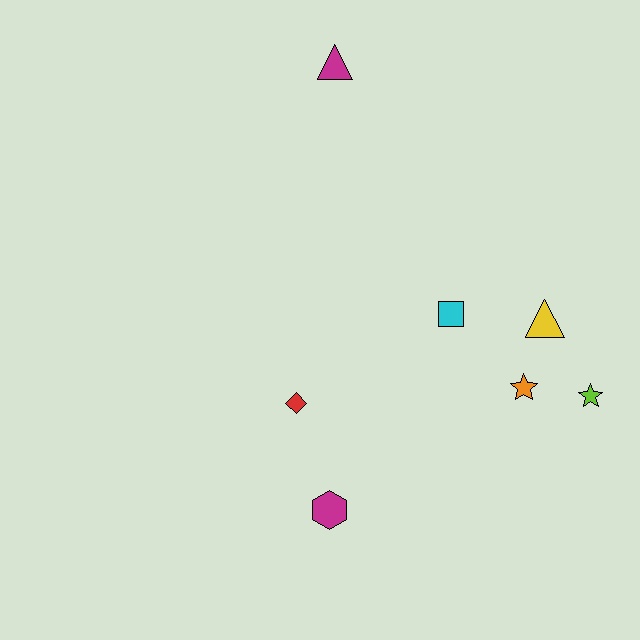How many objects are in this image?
There are 7 objects.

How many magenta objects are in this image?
There are 2 magenta objects.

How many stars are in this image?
There are 2 stars.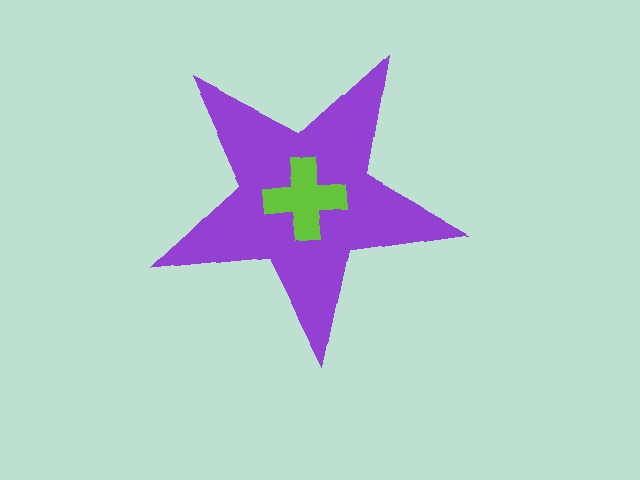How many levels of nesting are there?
2.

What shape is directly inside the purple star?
The lime cross.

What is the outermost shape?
The purple star.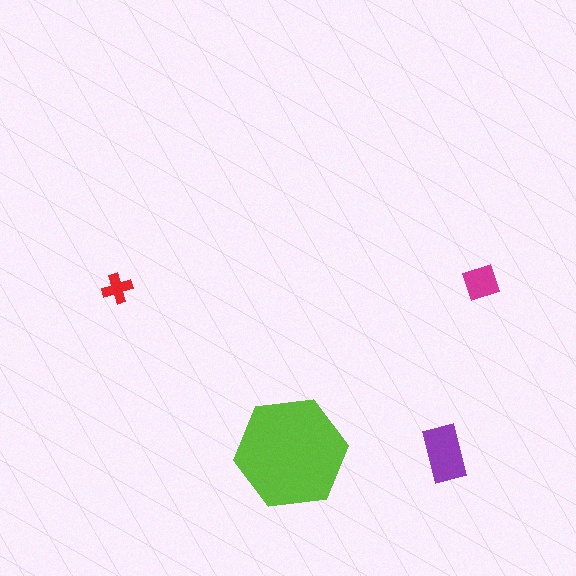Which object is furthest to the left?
The red cross is leftmost.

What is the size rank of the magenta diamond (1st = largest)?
3rd.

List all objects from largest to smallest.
The lime hexagon, the purple rectangle, the magenta diamond, the red cross.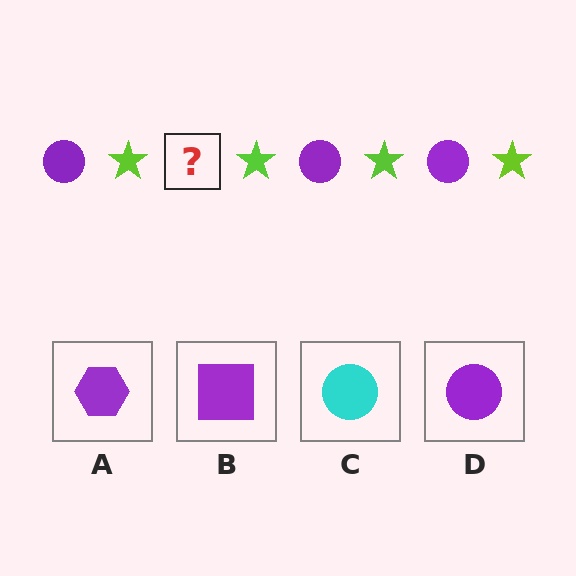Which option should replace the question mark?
Option D.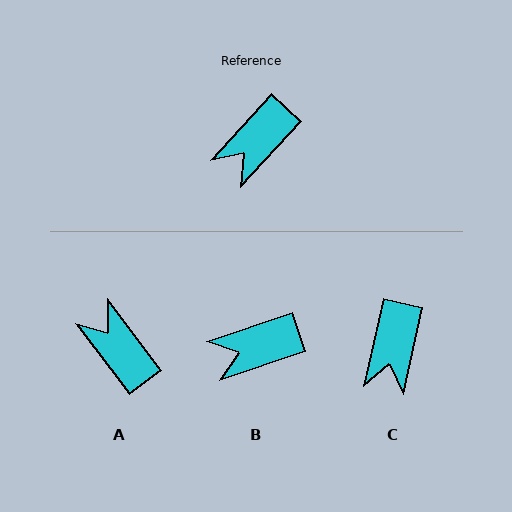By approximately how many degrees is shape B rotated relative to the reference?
Approximately 29 degrees clockwise.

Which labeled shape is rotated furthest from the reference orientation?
A, about 101 degrees away.